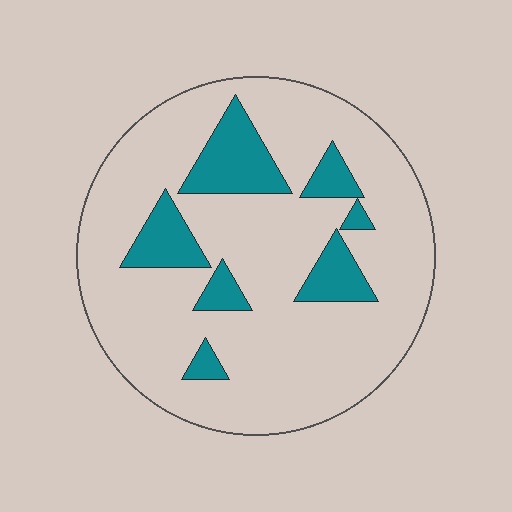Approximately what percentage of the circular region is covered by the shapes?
Approximately 20%.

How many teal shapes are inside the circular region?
7.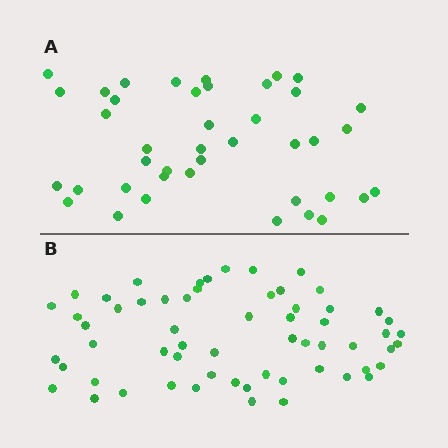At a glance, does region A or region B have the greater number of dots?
Region B (the bottom region) has more dots.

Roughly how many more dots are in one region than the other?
Region B has approximately 20 more dots than region A.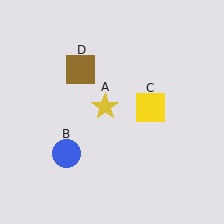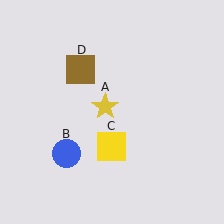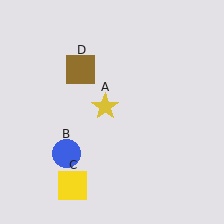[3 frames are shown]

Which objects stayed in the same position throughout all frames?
Yellow star (object A) and blue circle (object B) and brown square (object D) remained stationary.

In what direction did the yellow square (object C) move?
The yellow square (object C) moved down and to the left.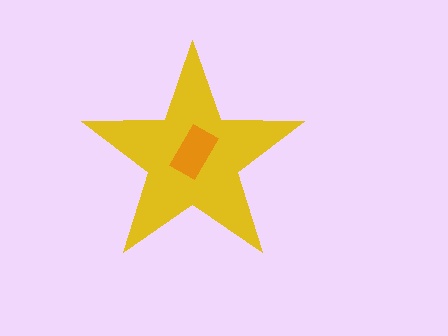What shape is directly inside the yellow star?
The orange rectangle.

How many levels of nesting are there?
2.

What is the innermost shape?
The orange rectangle.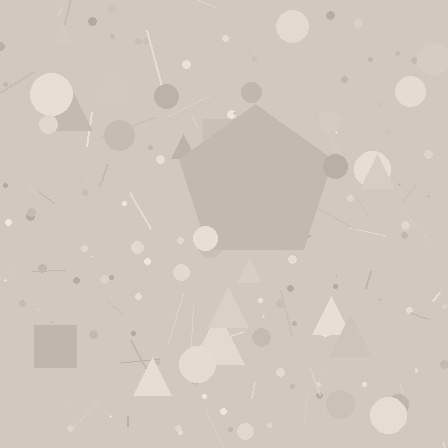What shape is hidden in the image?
A pentagon is hidden in the image.